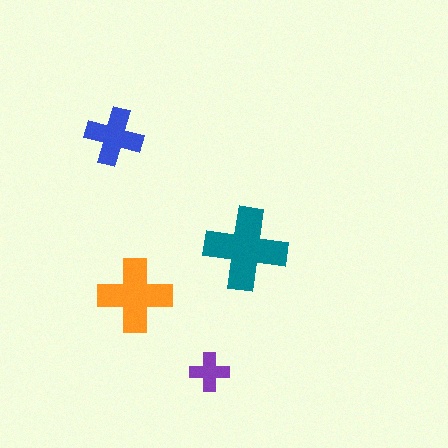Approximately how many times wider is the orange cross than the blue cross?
About 1.5 times wider.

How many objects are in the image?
There are 4 objects in the image.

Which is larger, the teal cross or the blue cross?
The teal one.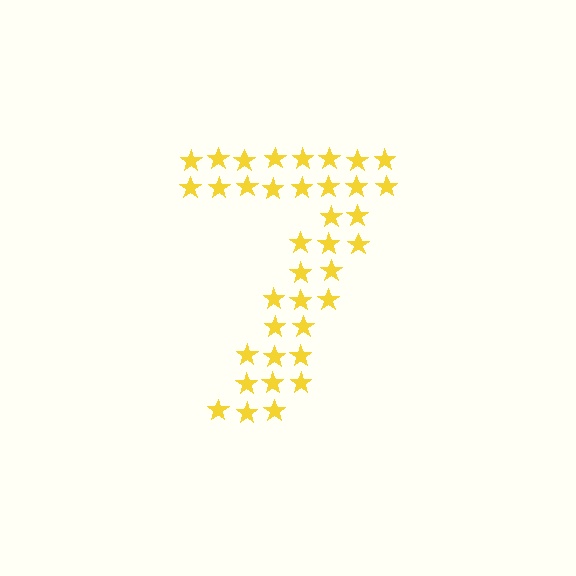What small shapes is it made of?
It is made of small stars.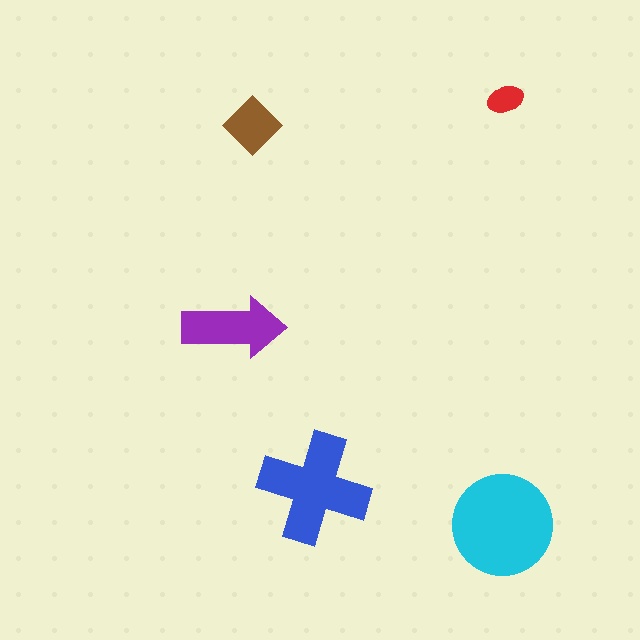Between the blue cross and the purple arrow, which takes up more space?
The blue cross.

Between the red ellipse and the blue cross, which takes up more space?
The blue cross.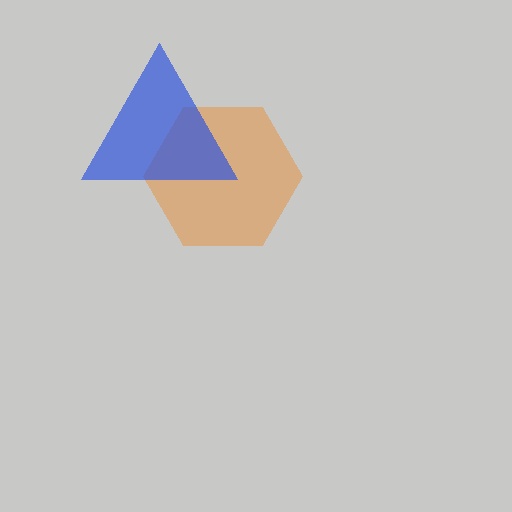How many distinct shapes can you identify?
There are 2 distinct shapes: an orange hexagon, a blue triangle.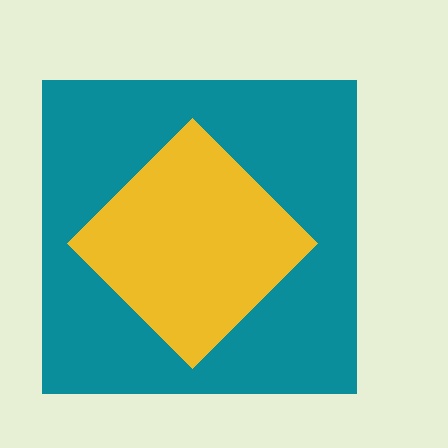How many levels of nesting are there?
2.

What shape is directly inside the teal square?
The yellow diamond.